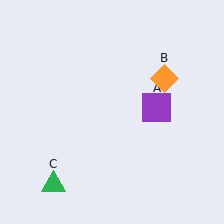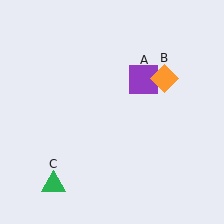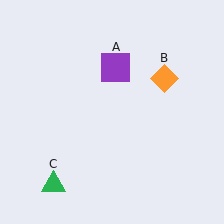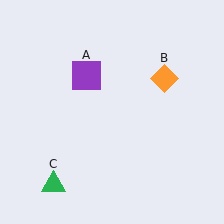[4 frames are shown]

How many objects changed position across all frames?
1 object changed position: purple square (object A).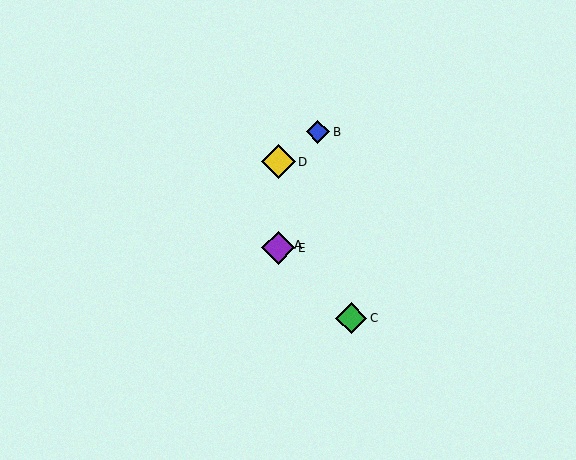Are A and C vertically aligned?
No, A is at x≈278 and C is at x≈351.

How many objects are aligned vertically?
3 objects (A, D, E) are aligned vertically.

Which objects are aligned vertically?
Objects A, D, E are aligned vertically.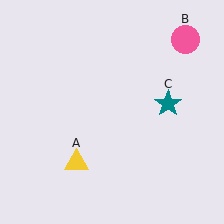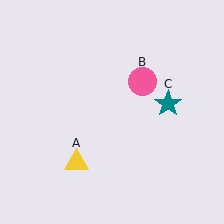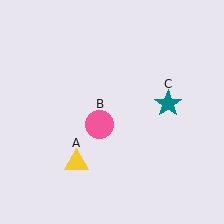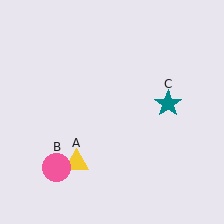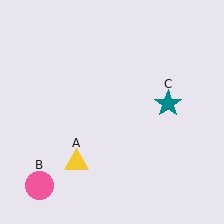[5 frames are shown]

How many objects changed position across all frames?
1 object changed position: pink circle (object B).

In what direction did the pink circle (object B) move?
The pink circle (object B) moved down and to the left.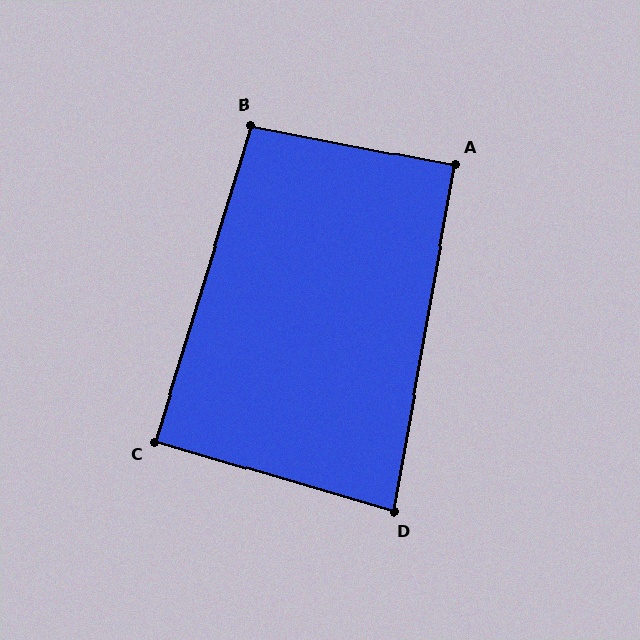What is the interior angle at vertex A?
Approximately 91 degrees (approximately right).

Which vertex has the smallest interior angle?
D, at approximately 84 degrees.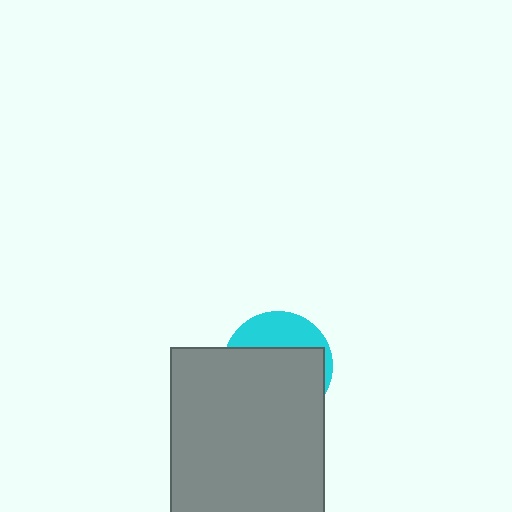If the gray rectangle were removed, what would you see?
You would see the complete cyan circle.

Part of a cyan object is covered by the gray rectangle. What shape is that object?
It is a circle.